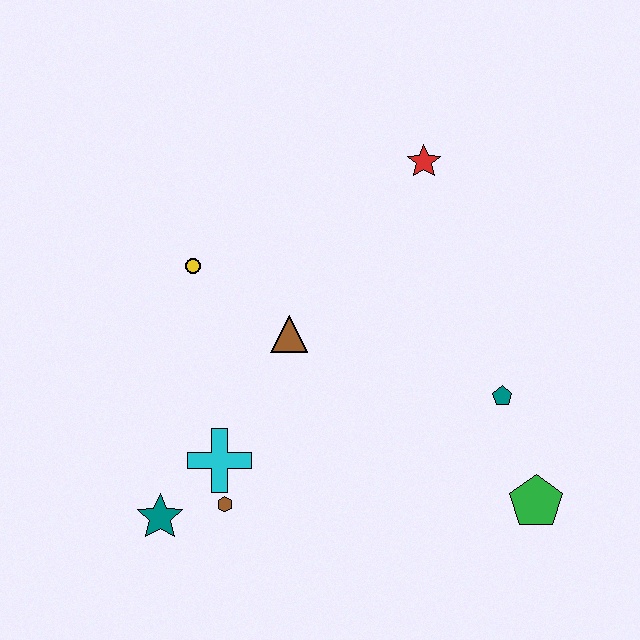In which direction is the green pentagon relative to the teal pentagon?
The green pentagon is below the teal pentagon.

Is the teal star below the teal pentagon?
Yes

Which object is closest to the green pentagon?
The teal pentagon is closest to the green pentagon.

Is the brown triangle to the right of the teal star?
Yes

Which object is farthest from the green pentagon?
The yellow circle is farthest from the green pentagon.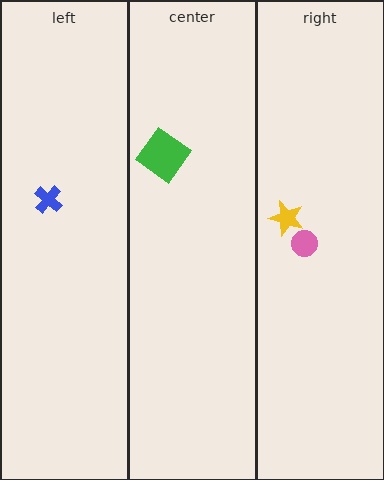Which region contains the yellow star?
The right region.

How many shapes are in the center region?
1.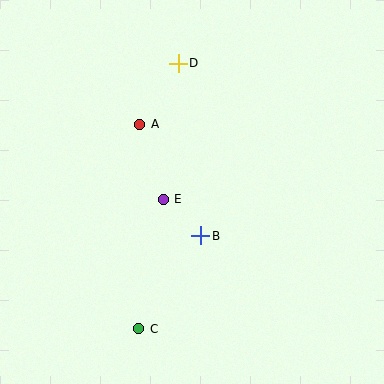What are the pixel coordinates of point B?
Point B is at (201, 236).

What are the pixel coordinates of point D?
Point D is at (178, 63).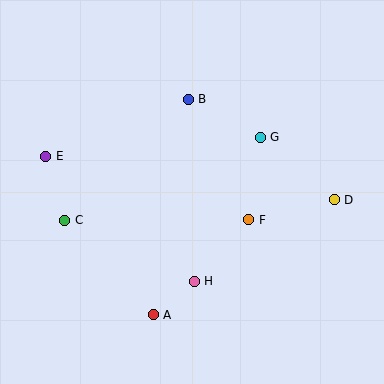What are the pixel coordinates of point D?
Point D is at (334, 200).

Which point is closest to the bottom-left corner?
Point A is closest to the bottom-left corner.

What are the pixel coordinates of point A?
Point A is at (153, 315).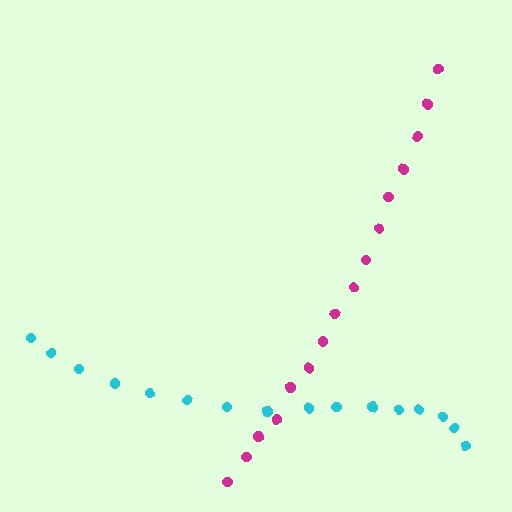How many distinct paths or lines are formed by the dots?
There are 2 distinct paths.